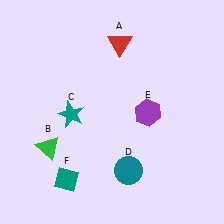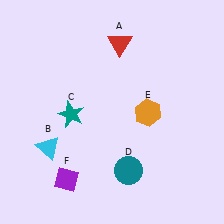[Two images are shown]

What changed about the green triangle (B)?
In Image 1, B is green. In Image 2, it changed to cyan.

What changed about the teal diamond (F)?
In Image 1, F is teal. In Image 2, it changed to purple.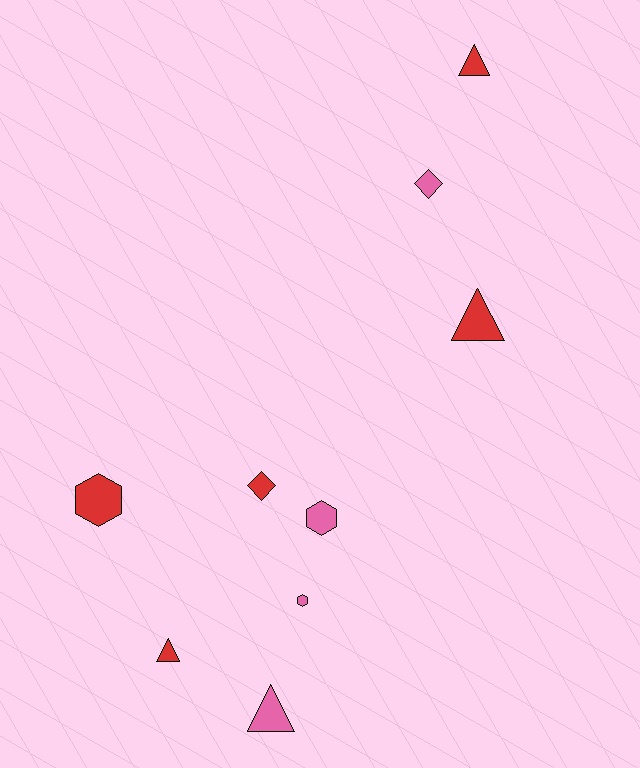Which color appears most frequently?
Red, with 5 objects.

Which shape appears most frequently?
Triangle, with 4 objects.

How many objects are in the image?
There are 9 objects.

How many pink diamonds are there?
There is 1 pink diamond.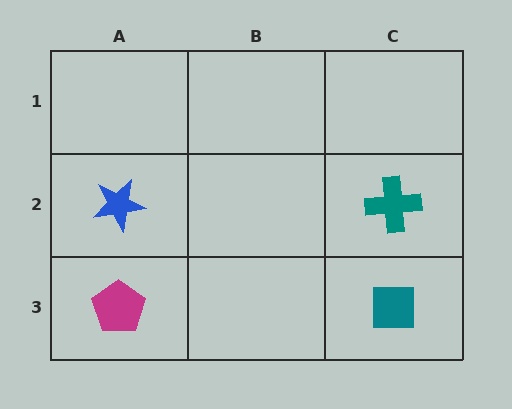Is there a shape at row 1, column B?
No, that cell is empty.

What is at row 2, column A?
A blue star.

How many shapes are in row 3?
2 shapes.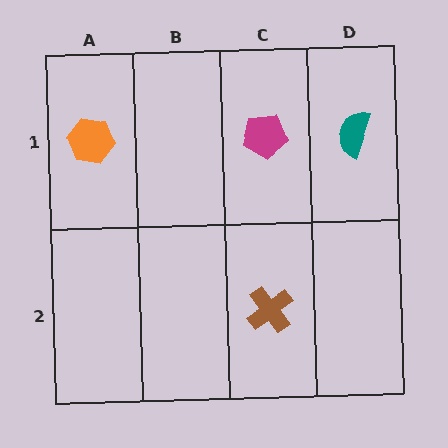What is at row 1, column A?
An orange hexagon.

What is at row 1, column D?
A teal semicircle.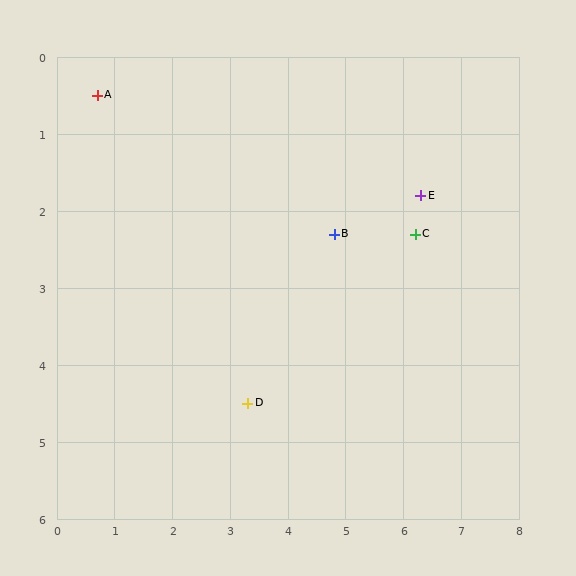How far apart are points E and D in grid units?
Points E and D are about 4.0 grid units apart.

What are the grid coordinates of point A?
Point A is at approximately (0.7, 0.5).